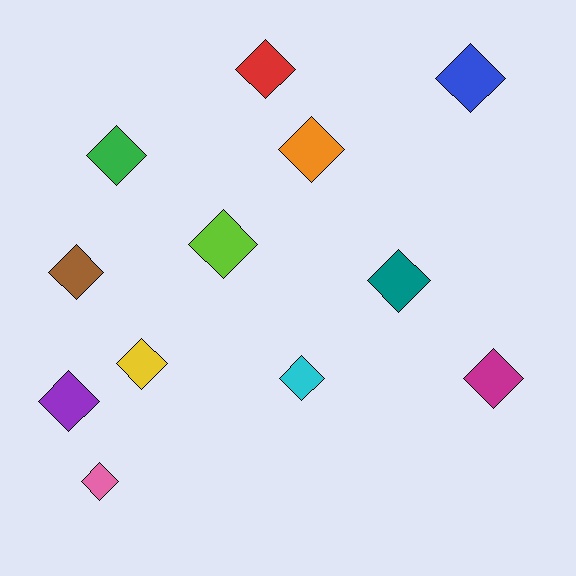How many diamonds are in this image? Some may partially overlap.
There are 12 diamonds.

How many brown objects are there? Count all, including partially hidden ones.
There is 1 brown object.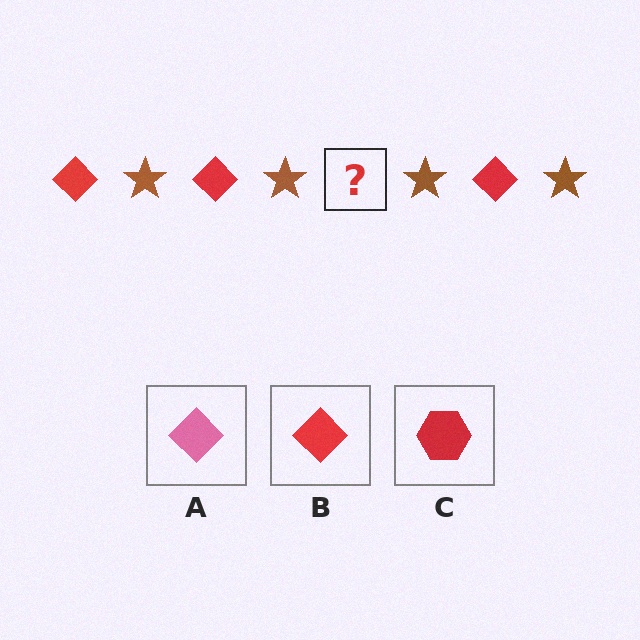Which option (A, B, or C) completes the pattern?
B.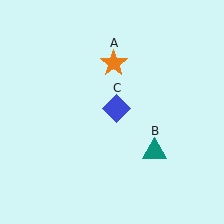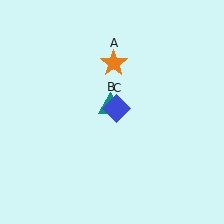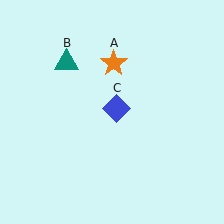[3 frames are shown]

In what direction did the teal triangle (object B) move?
The teal triangle (object B) moved up and to the left.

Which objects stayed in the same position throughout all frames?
Orange star (object A) and blue diamond (object C) remained stationary.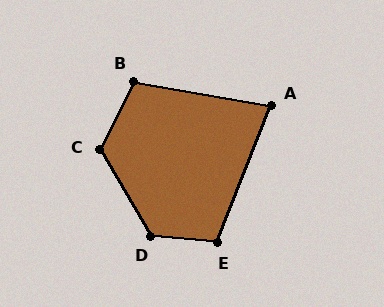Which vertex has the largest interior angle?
D, at approximately 126 degrees.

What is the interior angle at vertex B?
Approximately 107 degrees (obtuse).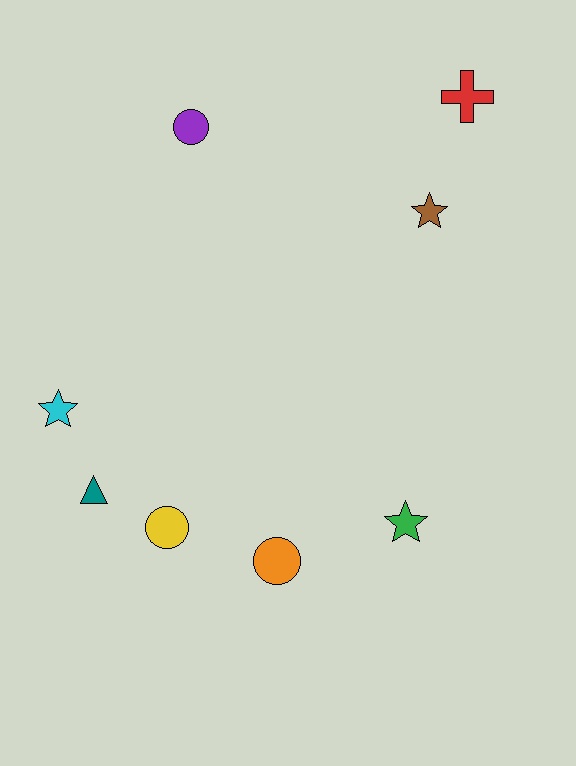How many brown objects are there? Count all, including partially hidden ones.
There is 1 brown object.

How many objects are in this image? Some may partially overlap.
There are 8 objects.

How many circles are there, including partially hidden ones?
There are 3 circles.